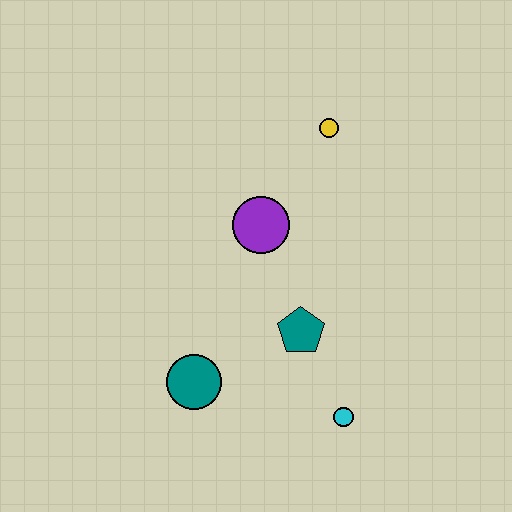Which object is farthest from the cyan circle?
The yellow circle is farthest from the cyan circle.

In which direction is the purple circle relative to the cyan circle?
The purple circle is above the cyan circle.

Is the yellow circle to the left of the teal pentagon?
No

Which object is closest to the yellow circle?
The purple circle is closest to the yellow circle.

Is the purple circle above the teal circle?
Yes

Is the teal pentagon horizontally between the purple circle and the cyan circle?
Yes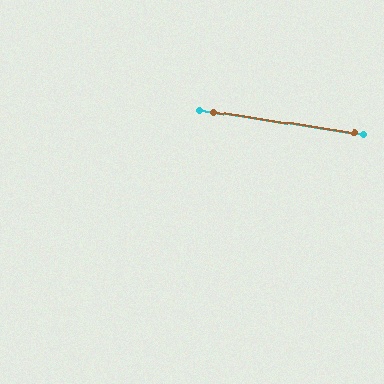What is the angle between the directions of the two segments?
Approximately 0 degrees.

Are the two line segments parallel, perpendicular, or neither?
Parallel — their directions differ by only 0.1°.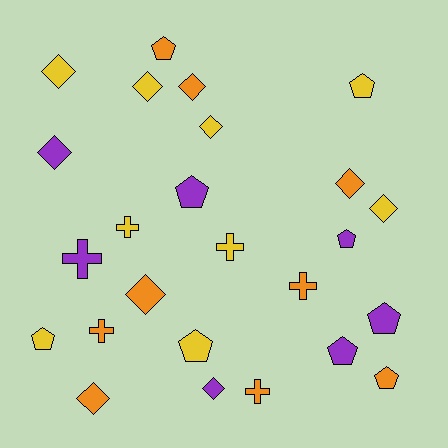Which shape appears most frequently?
Diamond, with 10 objects.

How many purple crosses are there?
There is 1 purple cross.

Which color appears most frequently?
Orange, with 9 objects.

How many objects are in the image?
There are 25 objects.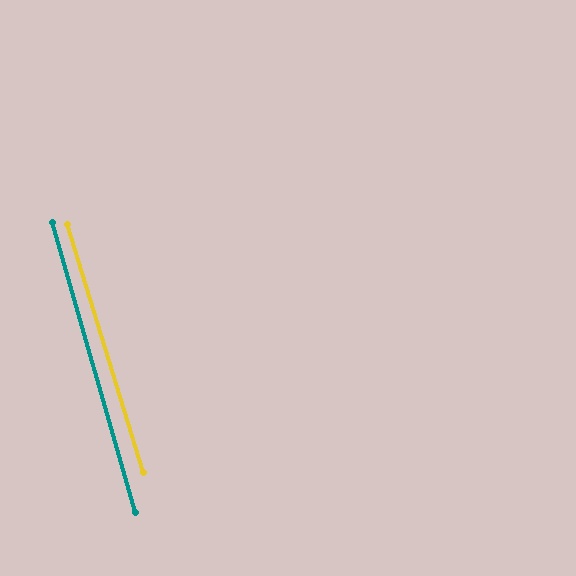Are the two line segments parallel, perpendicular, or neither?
Parallel — their directions differ by only 1.2°.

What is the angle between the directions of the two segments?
Approximately 1 degree.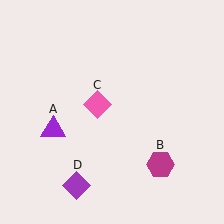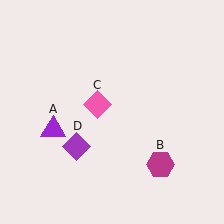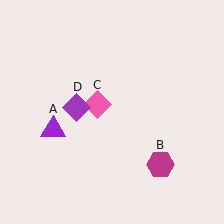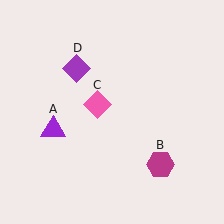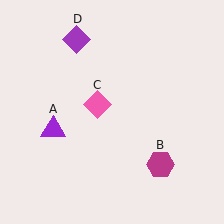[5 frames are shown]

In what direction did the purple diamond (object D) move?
The purple diamond (object D) moved up.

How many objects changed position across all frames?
1 object changed position: purple diamond (object D).